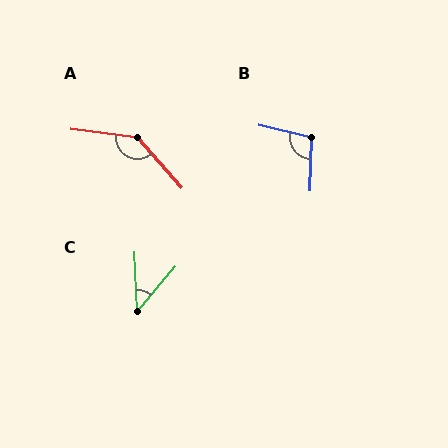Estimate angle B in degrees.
Approximately 102 degrees.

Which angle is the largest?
A, at approximately 139 degrees.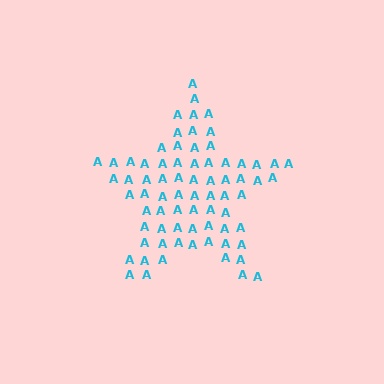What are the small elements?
The small elements are letter A's.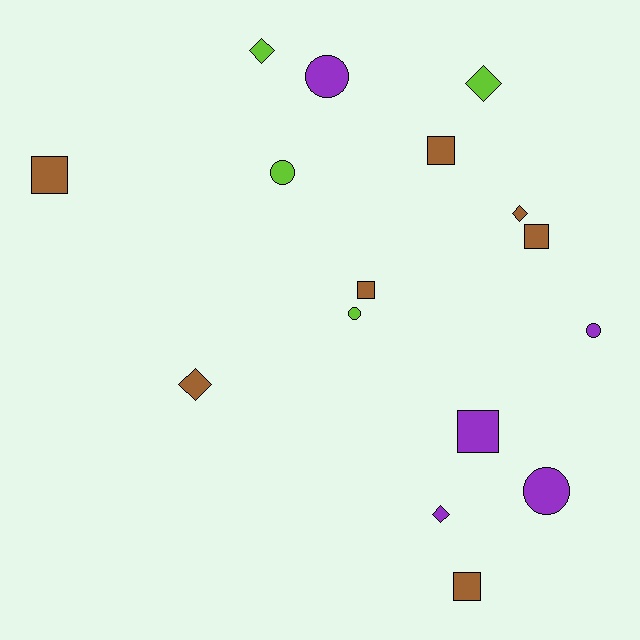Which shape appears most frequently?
Square, with 6 objects.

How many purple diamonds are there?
There is 1 purple diamond.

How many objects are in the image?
There are 16 objects.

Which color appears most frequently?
Brown, with 7 objects.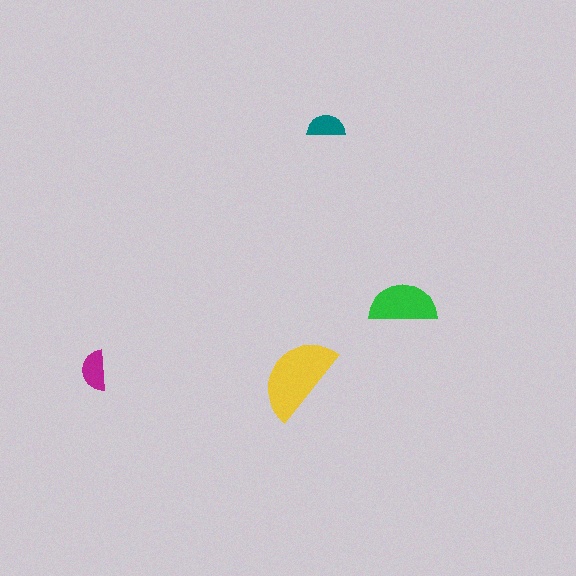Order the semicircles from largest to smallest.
the yellow one, the green one, the magenta one, the teal one.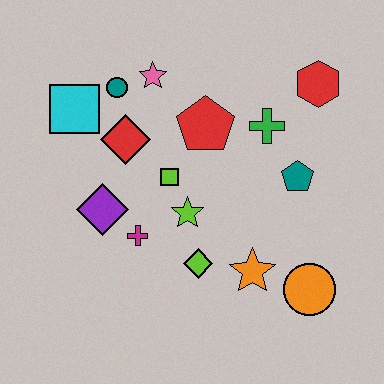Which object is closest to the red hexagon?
The green cross is closest to the red hexagon.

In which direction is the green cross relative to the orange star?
The green cross is above the orange star.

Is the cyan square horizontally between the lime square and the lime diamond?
No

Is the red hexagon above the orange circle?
Yes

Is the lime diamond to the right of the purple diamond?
Yes